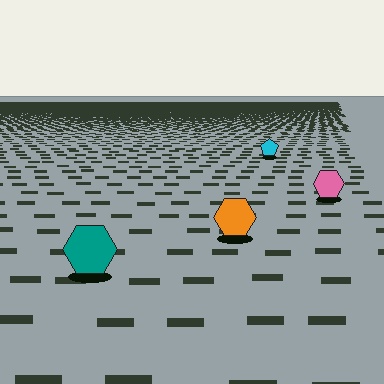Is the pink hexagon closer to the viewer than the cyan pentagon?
Yes. The pink hexagon is closer — you can tell from the texture gradient: the ground texture is coarser near it.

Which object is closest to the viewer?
The teal hexagon is closest. The texture marks near it are larger and more spread out.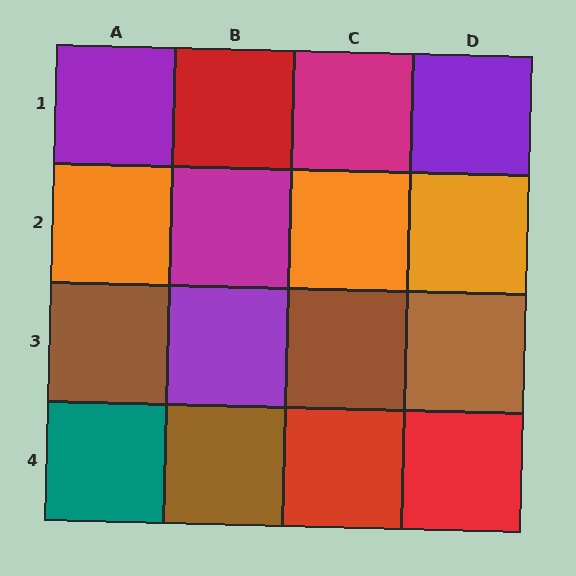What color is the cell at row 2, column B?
Magenta.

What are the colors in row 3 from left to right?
Brown, purple, brown, brown.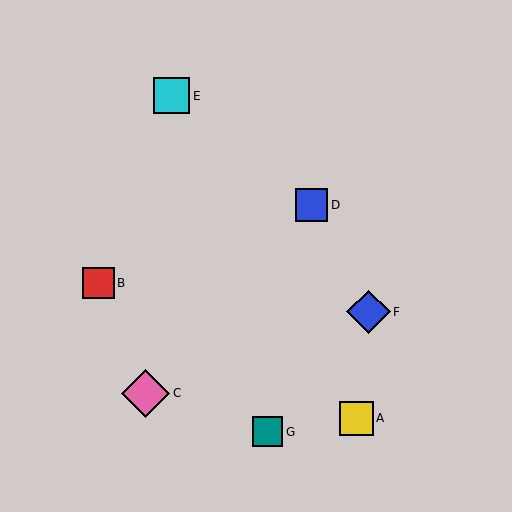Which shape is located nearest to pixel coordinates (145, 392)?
The pink diamond (labeled C) at (146, 393) is nearest to that location.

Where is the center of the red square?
The center of the red square is at (98, 283).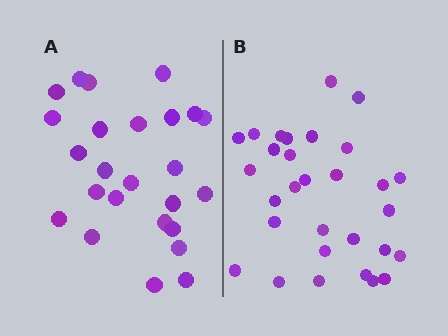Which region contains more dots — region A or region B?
Region B (the right region) has more dots.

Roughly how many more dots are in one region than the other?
Region B has about 5 more dots than region A.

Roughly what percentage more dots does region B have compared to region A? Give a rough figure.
About 20% more.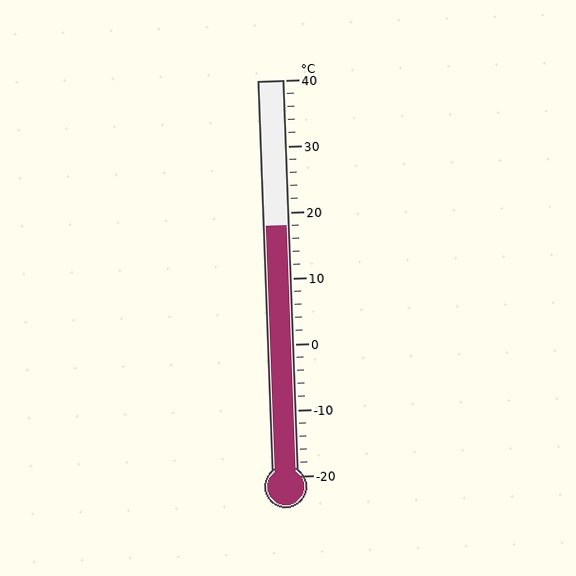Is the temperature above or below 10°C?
The temperature is above 10°C.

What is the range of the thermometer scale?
The thermometer scale ranges from -20°C to 40°C.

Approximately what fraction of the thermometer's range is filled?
The thermometer is filled to approximately 65% of its range.